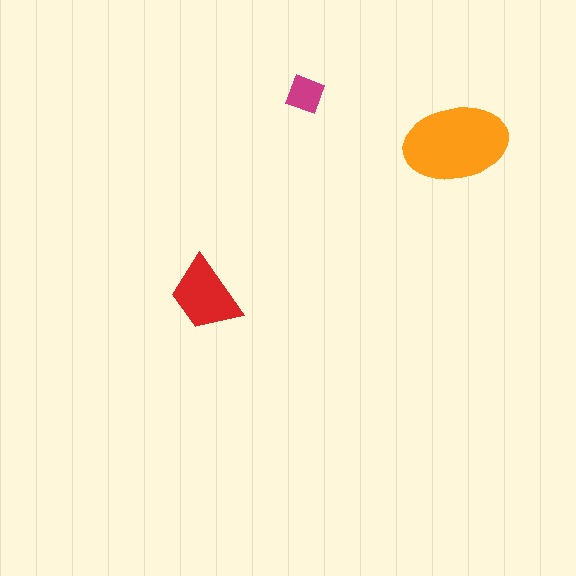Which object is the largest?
The orange ellipse.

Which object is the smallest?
The magenta diamond.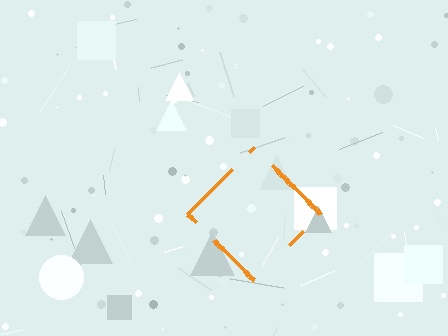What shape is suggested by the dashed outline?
The dashed outline suggests a diamond.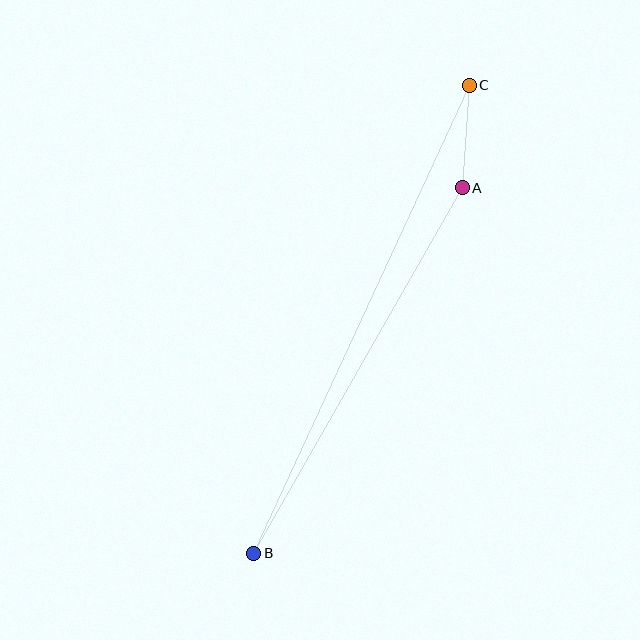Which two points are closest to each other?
Points A and C are closest to each other.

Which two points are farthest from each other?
Points B and C are farthest from each other.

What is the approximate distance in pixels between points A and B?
The distance between A and B is approximately 421 pixels.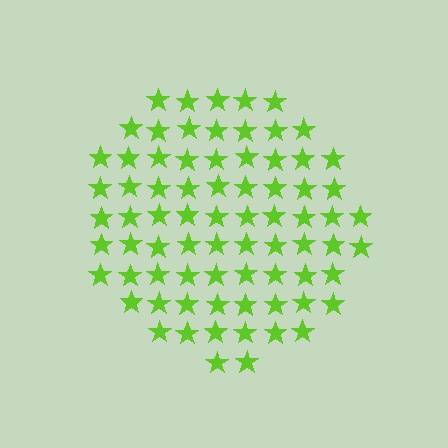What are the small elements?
The small elements are stars.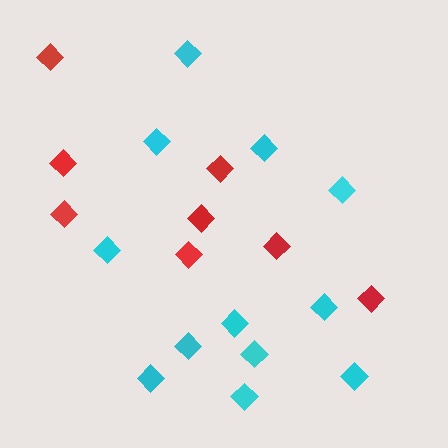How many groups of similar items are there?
There are 2 groups: one group of cyan diamonds (12) and one group of red diamonds (8).